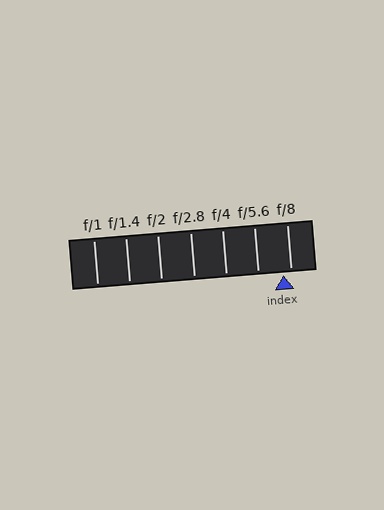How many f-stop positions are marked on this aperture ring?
There are 7 f-stop positions marked.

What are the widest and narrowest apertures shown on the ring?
The widest aperture shown is f/1 and the narrowest is f/8.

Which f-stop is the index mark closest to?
The index mark is closest to f/8.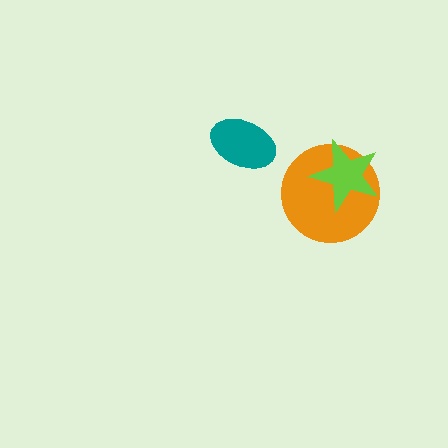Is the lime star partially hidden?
No, no other shape covers it.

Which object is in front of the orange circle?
The lime star is in front of the orange circle.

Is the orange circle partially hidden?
Yes, it is partially covered by another shape.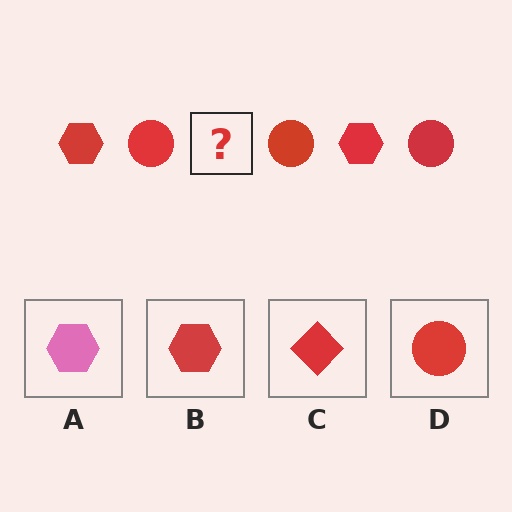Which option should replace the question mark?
Option B.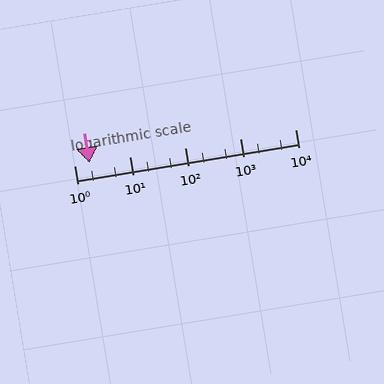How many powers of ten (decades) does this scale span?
The scale spans 4 decades, from 1 to 10000.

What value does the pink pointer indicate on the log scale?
The pointer indicates approximately 1.9.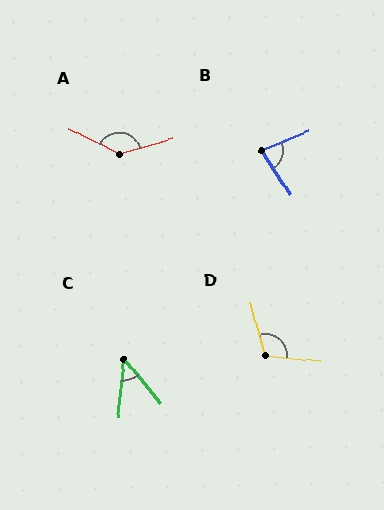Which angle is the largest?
A, at approximately 137 degrees.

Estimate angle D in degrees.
Approximately 109 degrees.